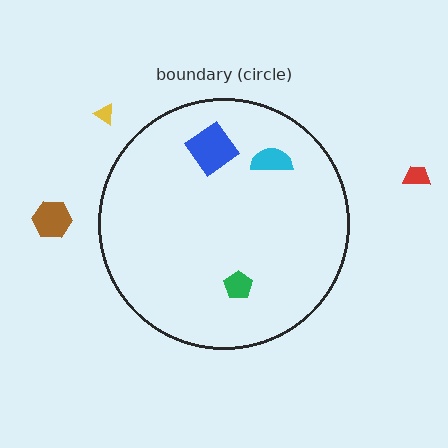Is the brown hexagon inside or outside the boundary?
Outside.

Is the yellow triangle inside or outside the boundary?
Outside.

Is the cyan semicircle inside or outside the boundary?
Inside.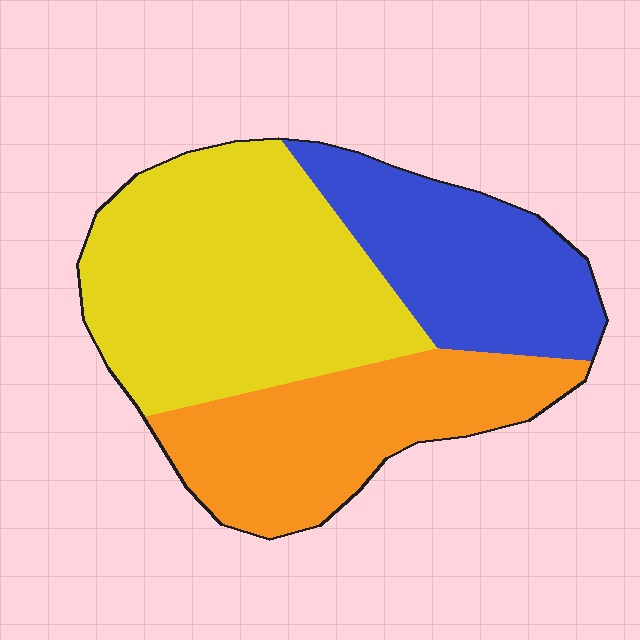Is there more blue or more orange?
Orange.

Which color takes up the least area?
Blue, at roughly 25%.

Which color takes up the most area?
Yellow, at roughly 45%.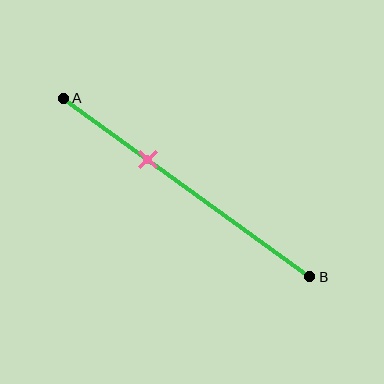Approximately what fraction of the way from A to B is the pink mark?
The pink mark is approximately 35% of the way from A to B.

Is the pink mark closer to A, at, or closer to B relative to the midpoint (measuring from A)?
The pink mark is closer to point A than the midpoint of segment AB.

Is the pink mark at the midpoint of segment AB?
No, the mark is at about 35% from A, not at the 50% midpoint.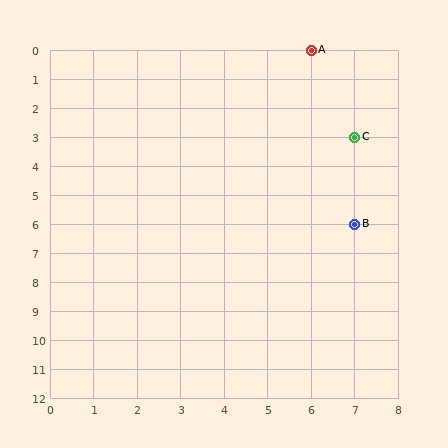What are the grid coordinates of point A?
Point A is at grid coordinates (6, 0).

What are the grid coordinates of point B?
Point B is at grid coordinates (7, 6).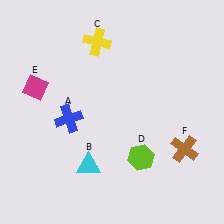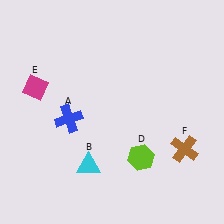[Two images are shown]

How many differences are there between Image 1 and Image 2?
There is 1 difference between the two images.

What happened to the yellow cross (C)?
The yellow cross (C) was removed in Image 2. It was in the top-left area of Image 1.